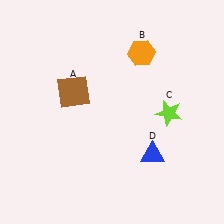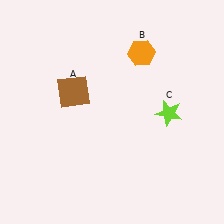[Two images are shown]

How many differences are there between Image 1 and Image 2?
There is 1 difference between the two images.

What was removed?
The blue triangle (D) was removed in Image 2.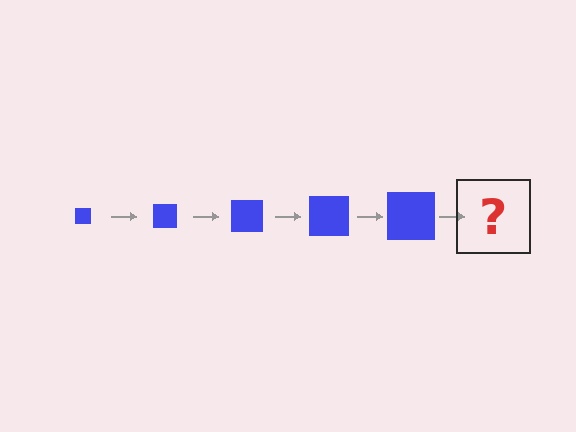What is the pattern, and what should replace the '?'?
The pattern is that the square gets progressively larger each step. The '?' should be a blue square, larger than the previous one.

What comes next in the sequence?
The next element should be a blue square, larger than the previous one.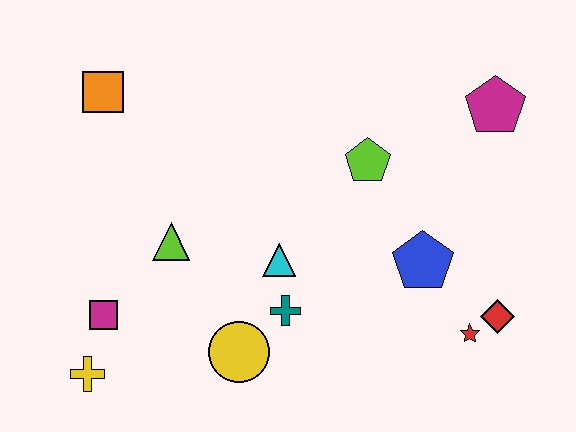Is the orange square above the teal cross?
Yes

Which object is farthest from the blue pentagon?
The orange square is farthest from the blue pentagon.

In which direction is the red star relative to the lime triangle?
The red star is to the right of the lime triangle.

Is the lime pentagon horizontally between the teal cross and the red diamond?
Yes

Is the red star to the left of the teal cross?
No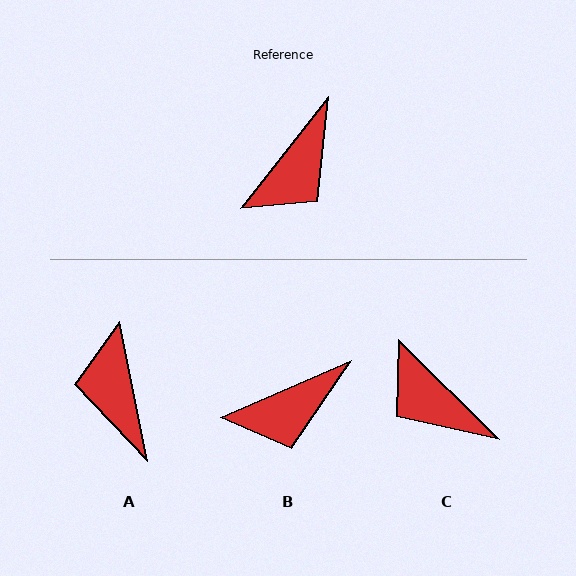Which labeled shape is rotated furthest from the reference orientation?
A, about 130 degrees away.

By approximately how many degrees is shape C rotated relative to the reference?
Approximately 96 degrees clockwise.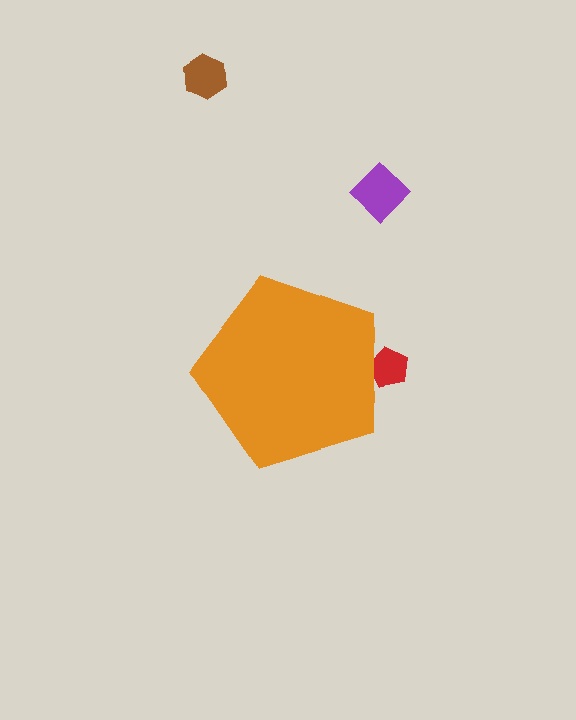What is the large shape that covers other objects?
An orange pentagon.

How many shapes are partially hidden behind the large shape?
1 shape is partially hidden.